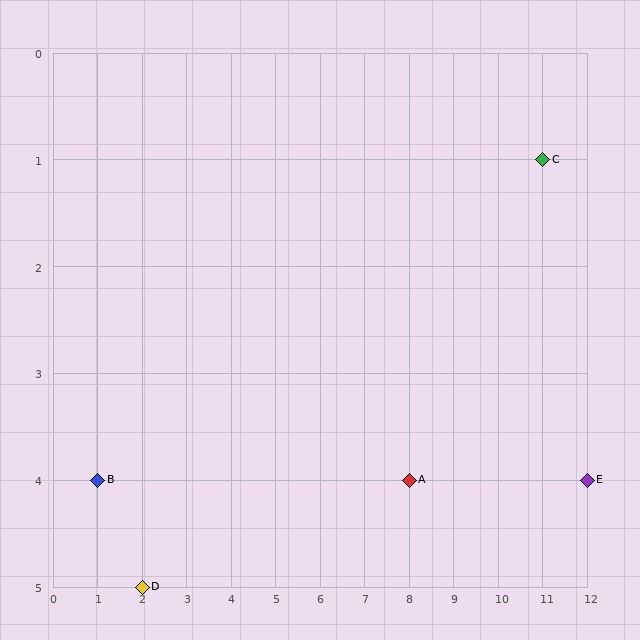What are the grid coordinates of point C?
Point C is at grid coordinates (11, 1).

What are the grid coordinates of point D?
Point D is at grid coordinates (2, 5).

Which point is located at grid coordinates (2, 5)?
Point D is at (2, 5).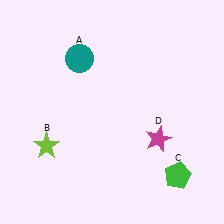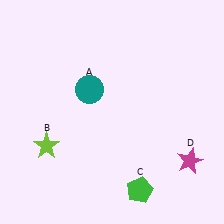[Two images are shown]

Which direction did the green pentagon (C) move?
The green pentagon (C) moved left.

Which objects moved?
The objects that moved are: the teal circle (A), the green pentagon (C), the magenta star (D).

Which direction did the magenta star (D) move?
The magenta star (D) moved right.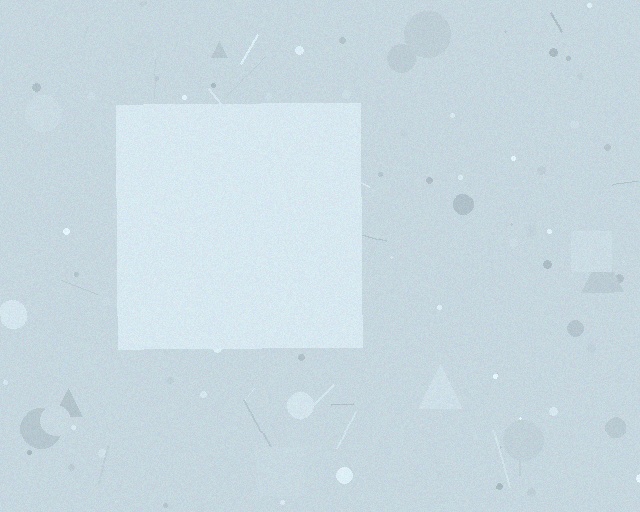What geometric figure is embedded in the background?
A square is embedded in the background.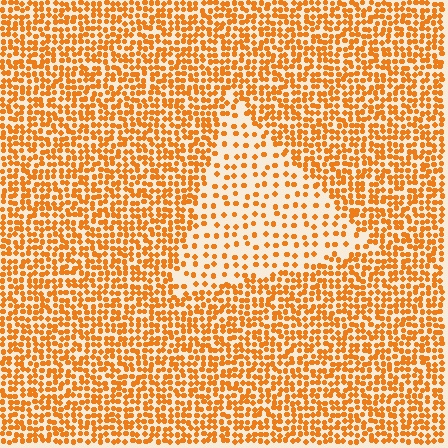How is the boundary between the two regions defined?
The boundary is defined by a change in element density (approximately 2.4x ratio). All elements are the same color, size, and shape.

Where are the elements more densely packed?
The elements are more densely packed outside the triangle boundary.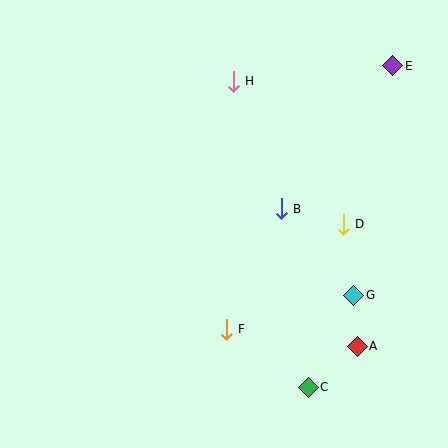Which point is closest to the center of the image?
Point B at (281, 209) is closest to the center.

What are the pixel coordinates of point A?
Point A is at (357, 346).